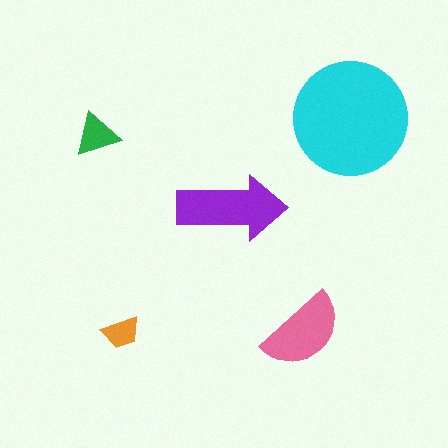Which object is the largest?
The cyan circle.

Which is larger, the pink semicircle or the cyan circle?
The cyan circle.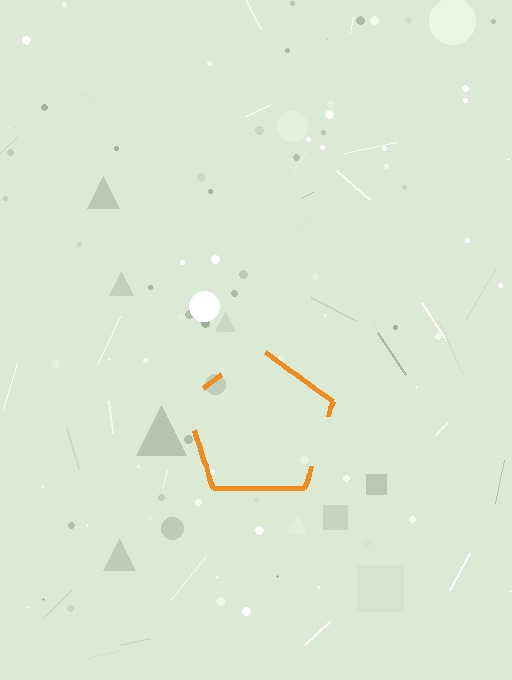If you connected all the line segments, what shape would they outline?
They would outline a pentagon.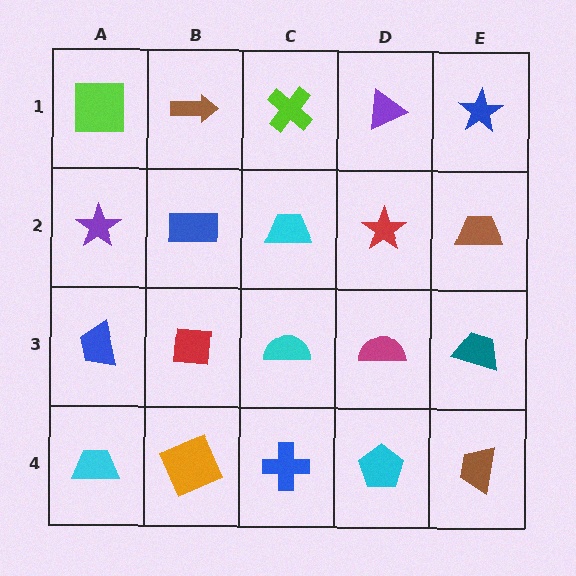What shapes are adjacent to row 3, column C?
A cyan trapezoid (row 2, column C), a blue cross (row 4, column C), a red square (row 3, column B), a magenta semicircle (row 3, column D).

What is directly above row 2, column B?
A brown arrow.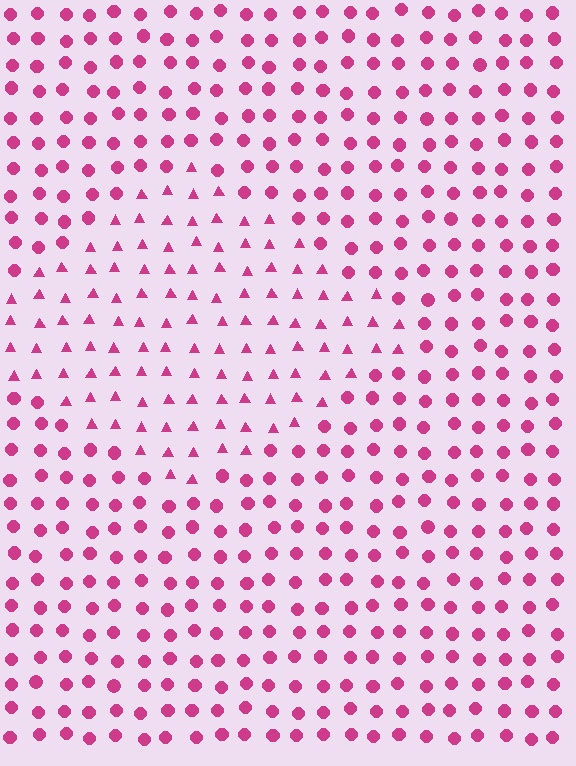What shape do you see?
I see a diamond.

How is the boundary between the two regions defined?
The boundary is defined by a change in element shape: triangles inside vs. circles outside. All elements share the same color and spacing.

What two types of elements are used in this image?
The image uses triangles inside the diamond region and circles outside it.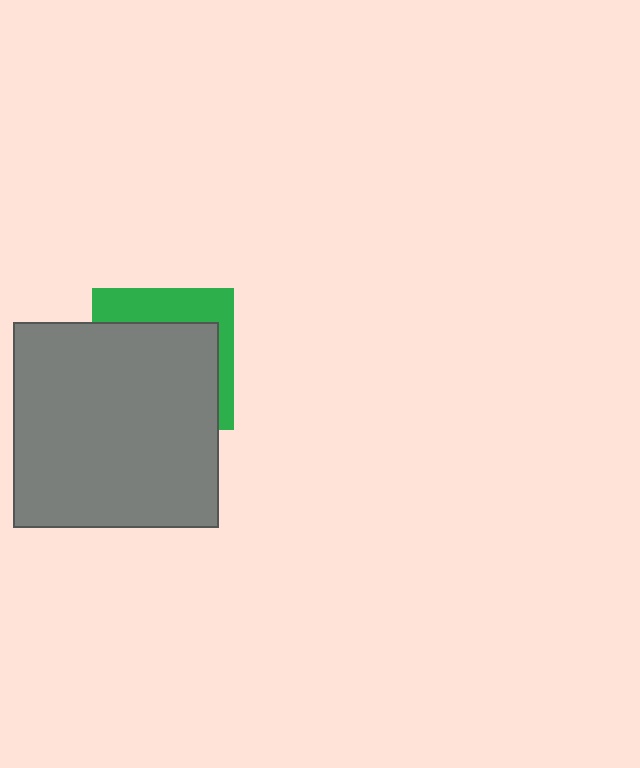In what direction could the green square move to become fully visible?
The green square could move up. That would shift it out from behind the gray square entirely.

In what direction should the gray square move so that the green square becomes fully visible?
The gray square should move down. That is the shortest direction to clear the overlap and leave the green square fully visible.